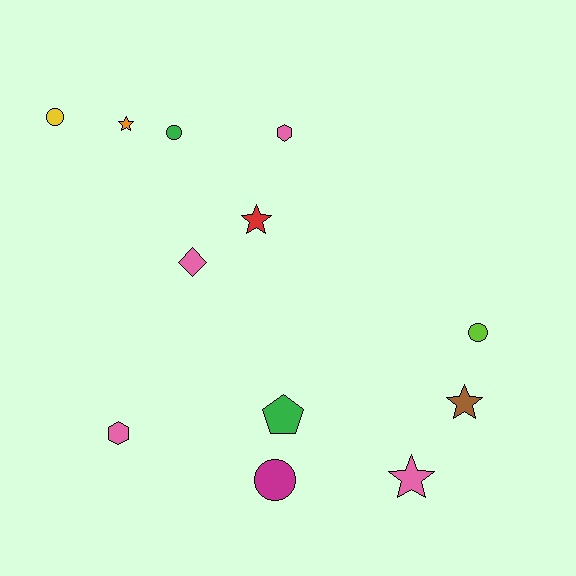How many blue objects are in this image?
There are no blue objects.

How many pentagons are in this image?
There is 1 pentagon.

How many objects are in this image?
There are 12 objects.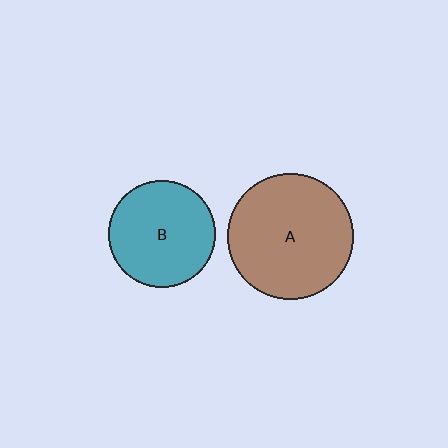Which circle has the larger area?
Circle A (brown).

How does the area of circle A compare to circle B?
Approximately 1.4 times.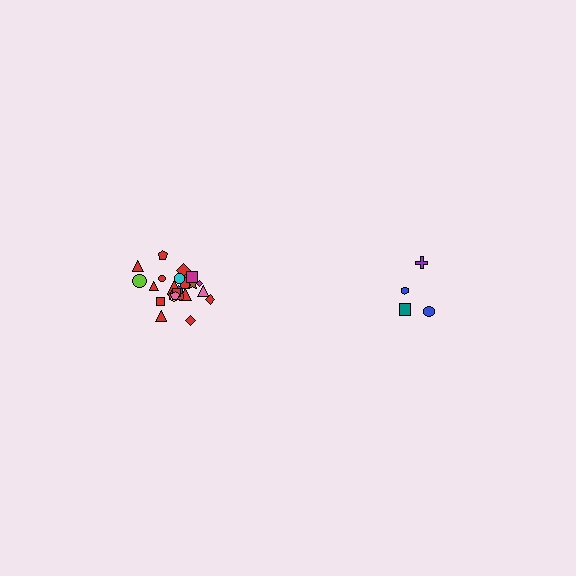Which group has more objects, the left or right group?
The left group.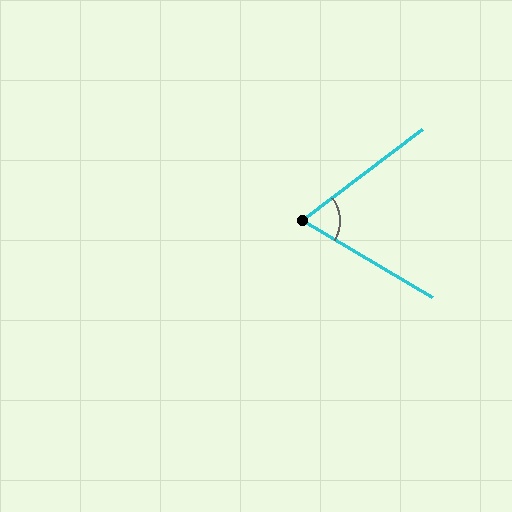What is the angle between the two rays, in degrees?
Approximately 68 degrees.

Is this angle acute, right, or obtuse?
It is acute.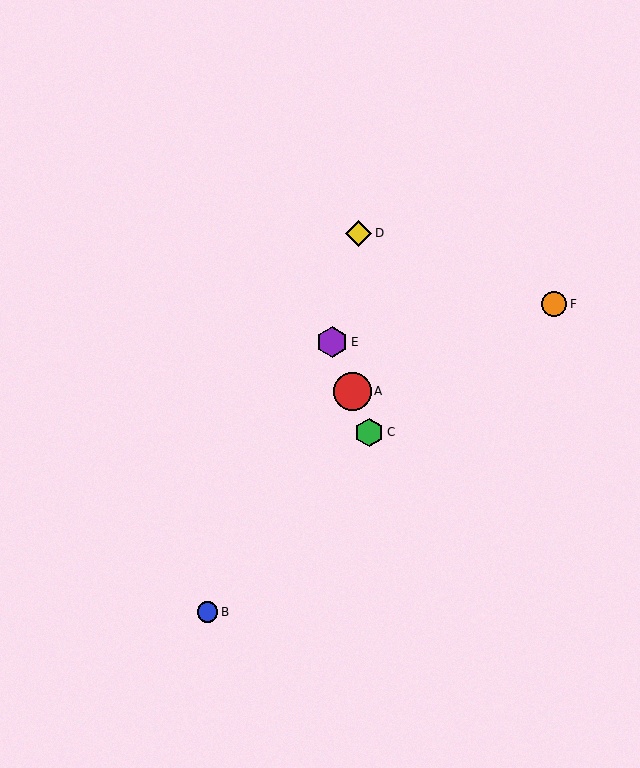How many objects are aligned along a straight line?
3 objects (A, C, E) are aligned along a straight line.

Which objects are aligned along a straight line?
Objects A, C, E are aligned along a straight line.